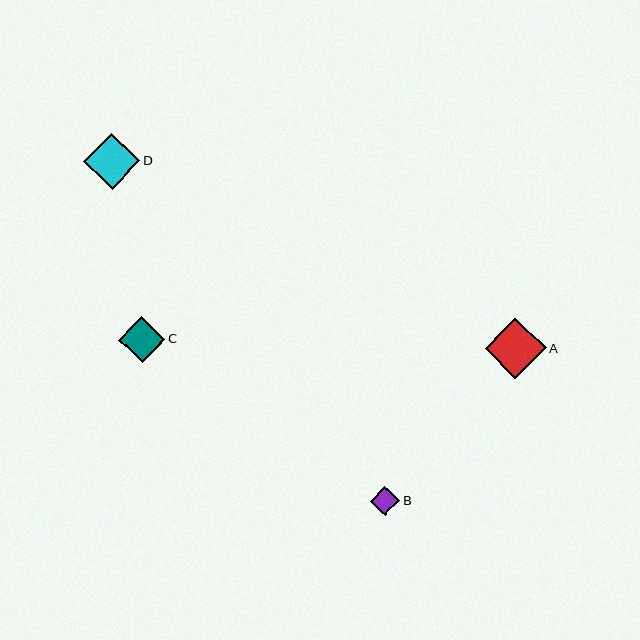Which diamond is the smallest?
Diamond B is the smallest with a size of approximately 30 pixels.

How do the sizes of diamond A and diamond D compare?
Diamond A and diamond D are approximately the same size.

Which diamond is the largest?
Diamond A is the largest with a size of approximately 61 pixels.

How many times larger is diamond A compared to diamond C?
Diamond A is approximately 1.3 times the size of diamond C.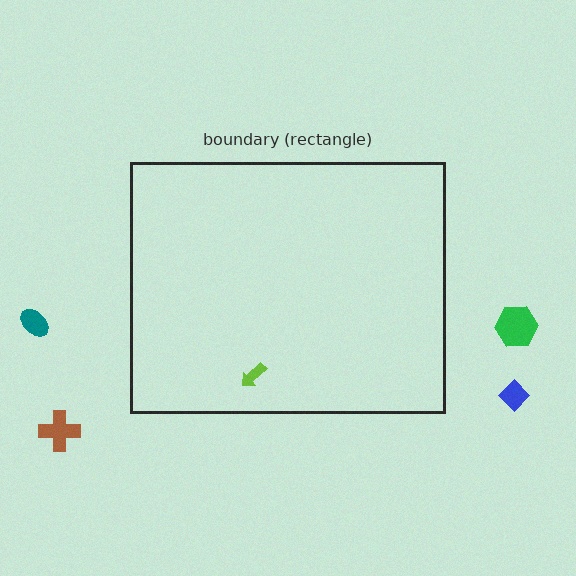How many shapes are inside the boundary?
1 inside, 4 outside.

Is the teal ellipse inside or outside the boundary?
Outside.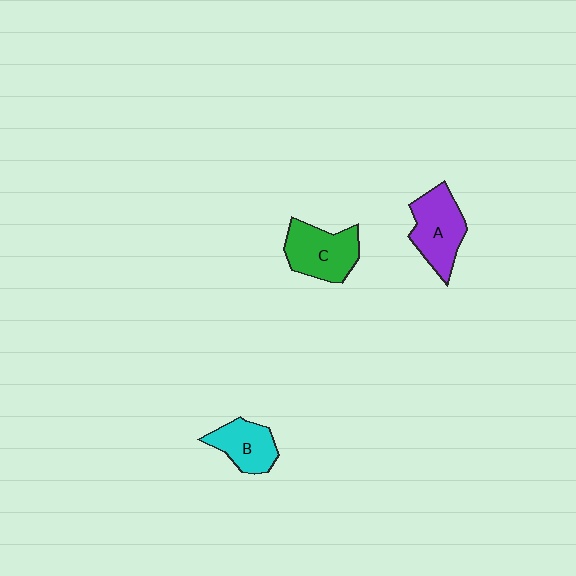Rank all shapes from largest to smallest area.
From largest to smallest: A (purple), C (green), B (cyan).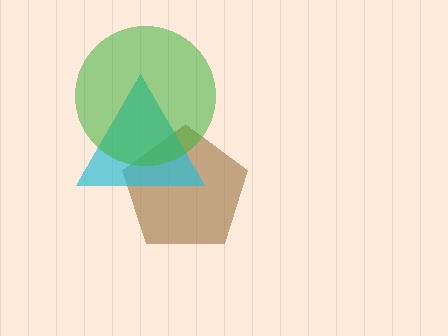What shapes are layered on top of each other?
The layered shapes are: a brown pentagon, a cyan triangle, a green circle.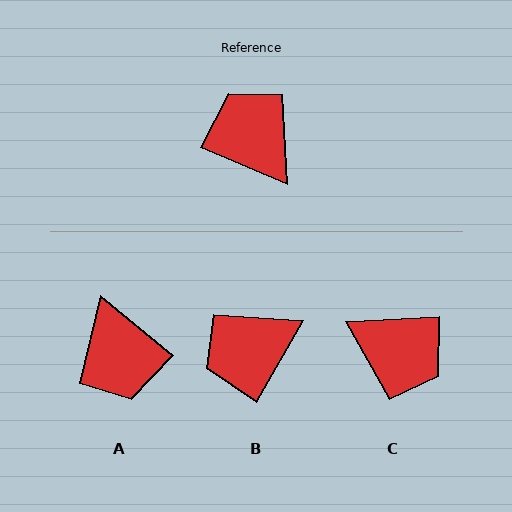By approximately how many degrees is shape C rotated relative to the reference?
Approximately 154 degrees clockwise.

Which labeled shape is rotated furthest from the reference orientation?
A, about 163 degrees away.